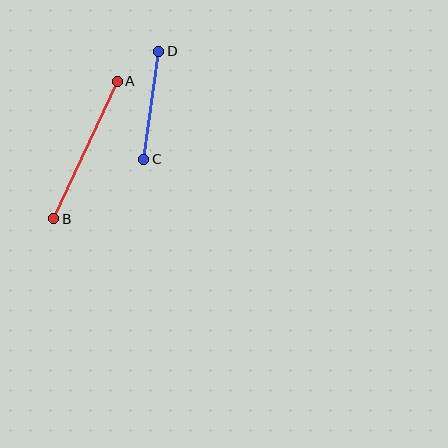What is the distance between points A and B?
The distance is approximately 151 pixels.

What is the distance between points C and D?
The distance is approximately 109 pixels.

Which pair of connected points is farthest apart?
Points A and B are farthest apart.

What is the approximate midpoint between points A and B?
The midpoint is at approximately (85, 150) pixels.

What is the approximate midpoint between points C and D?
The midpoint is at approximately (151, 105) pixels.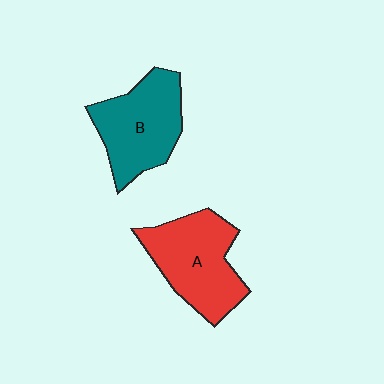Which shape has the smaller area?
Shape B (teal).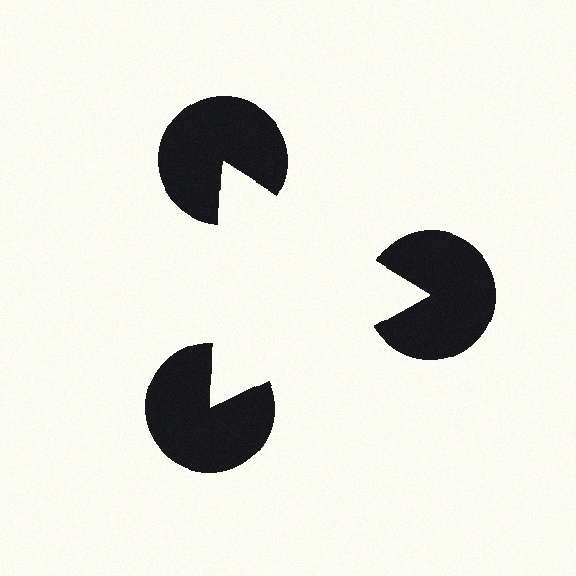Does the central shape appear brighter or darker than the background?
It typically appears slightly brighter than the background, even though no actual brightness change is drawn.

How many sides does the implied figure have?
3 sides.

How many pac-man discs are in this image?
There are 3 — one at each vertex of the illusory triangle.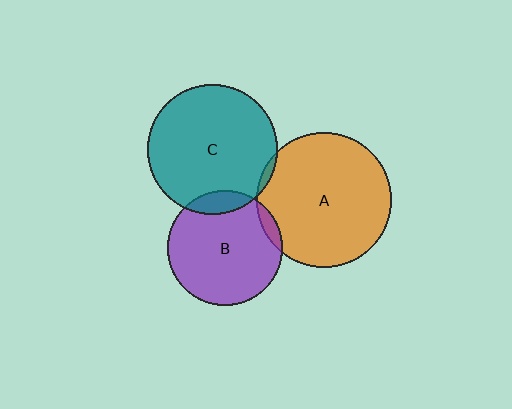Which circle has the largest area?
Circle A (orange).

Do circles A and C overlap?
Yes.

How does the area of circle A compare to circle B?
Approximately 1.4 times.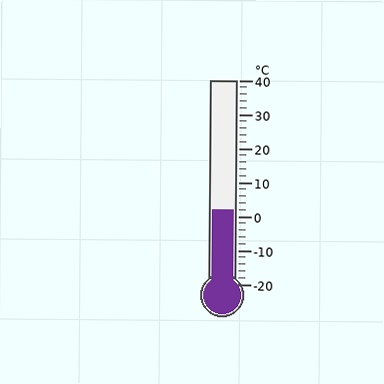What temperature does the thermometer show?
The thermometer shows approximately 2°C.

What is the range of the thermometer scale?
The thermometer scale ranges from -20°C to 40°C.